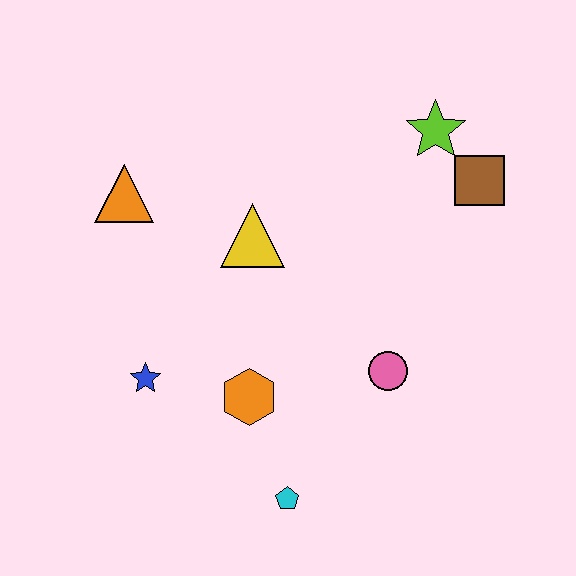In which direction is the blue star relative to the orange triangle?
The blue star is below the orange triangle.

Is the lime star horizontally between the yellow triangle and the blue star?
No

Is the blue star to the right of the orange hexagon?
No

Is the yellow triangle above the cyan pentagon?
Yes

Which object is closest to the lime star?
The brown square is closest to the lime star.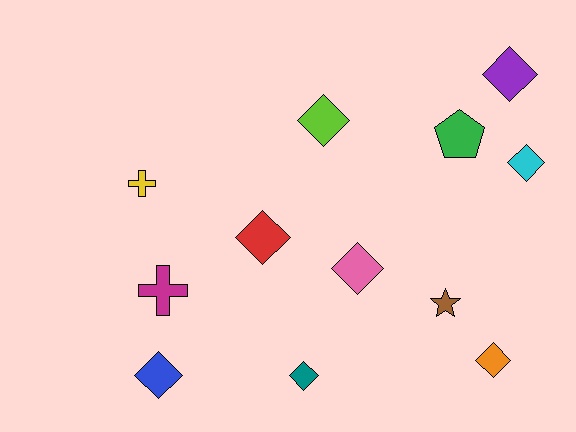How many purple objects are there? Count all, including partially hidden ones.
There is 1 purple object.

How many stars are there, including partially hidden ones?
There is 1 star.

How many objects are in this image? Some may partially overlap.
There are 12 objects.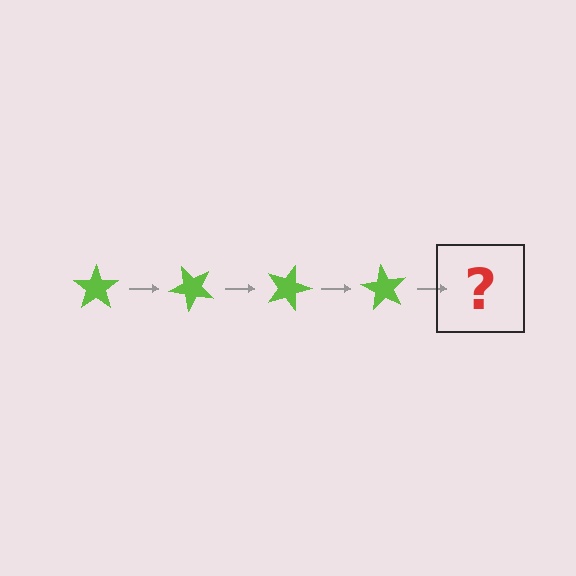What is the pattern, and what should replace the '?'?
The pattern is that the star rotates 45 degrees each step. The '?' should be a lime star rotated 180 degrees.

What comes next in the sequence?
The next element should be a lime star rotated 180 degrees.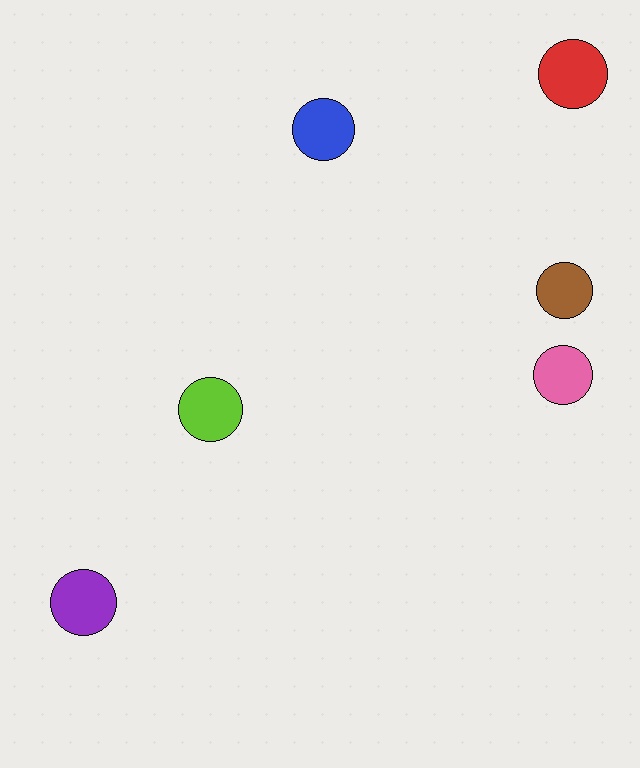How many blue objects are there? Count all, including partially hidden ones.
There is 1 blue object.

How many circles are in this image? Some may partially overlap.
There are 6 circles.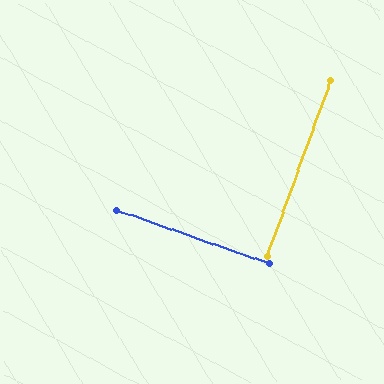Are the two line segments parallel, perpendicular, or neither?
Perpendicular — they meet at approximately 89°.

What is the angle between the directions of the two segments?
Approximately 89 degrees.